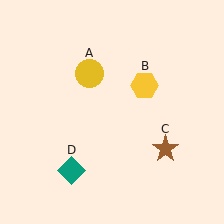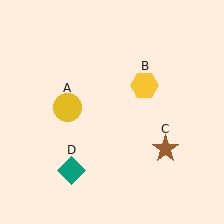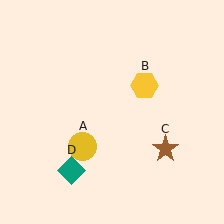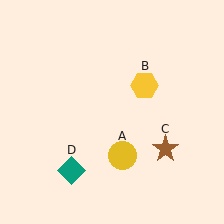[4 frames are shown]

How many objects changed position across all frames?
1 object changed position: yellow circle (object A).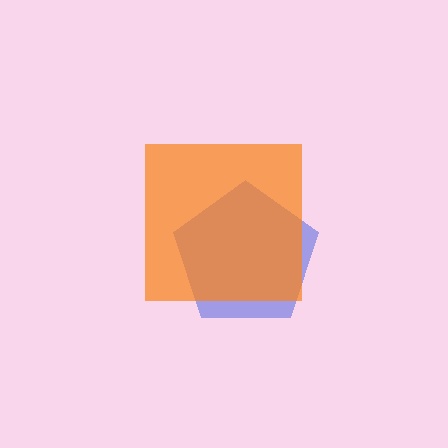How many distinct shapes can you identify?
There are 2 distinct shapes: a blue pentagon, an orange square.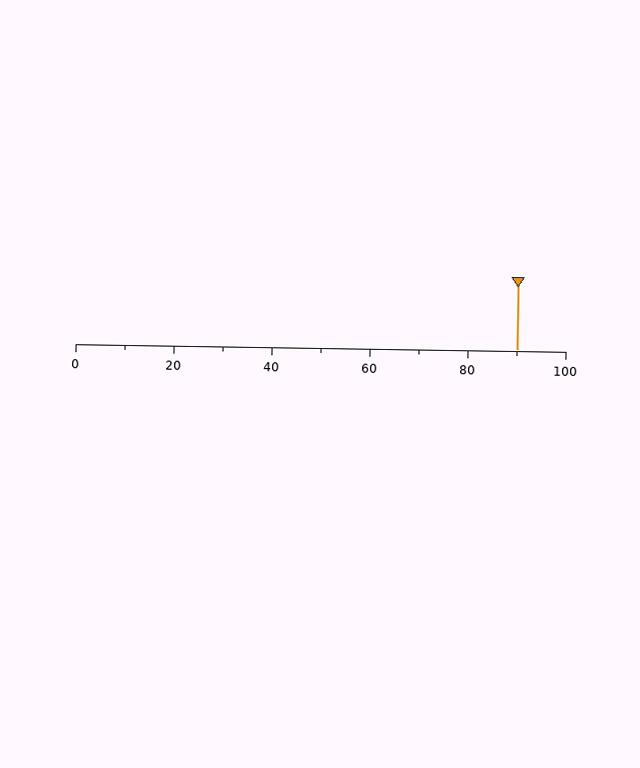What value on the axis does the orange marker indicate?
The marker indicates approximately 90.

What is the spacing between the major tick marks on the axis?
The major ticks are spaced 20 apart.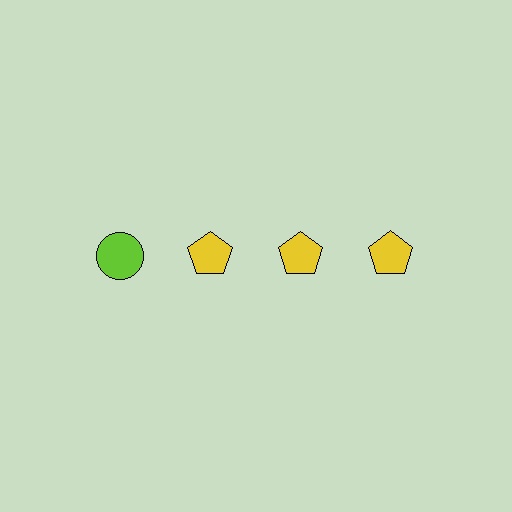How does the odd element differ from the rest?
It differs in both color (lime instead of yellow) and shape (circle instead of pentagon).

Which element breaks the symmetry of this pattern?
The lime circle in the top row, leftmost column breaks the symmetry. All other shapes are yellow pentagons.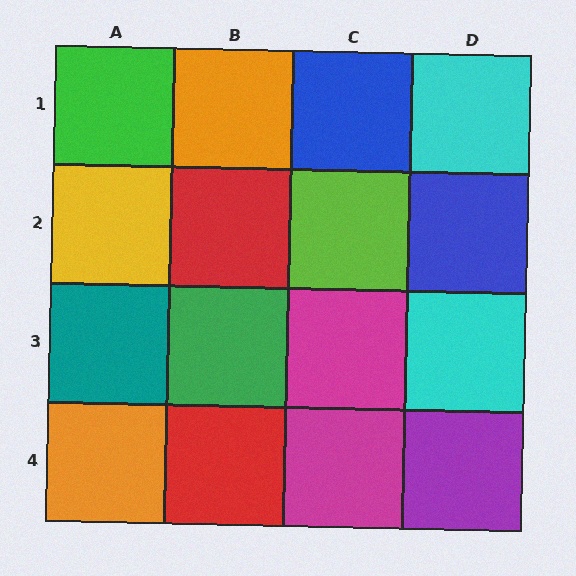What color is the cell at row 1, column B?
Orange.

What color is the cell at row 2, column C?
Lime.